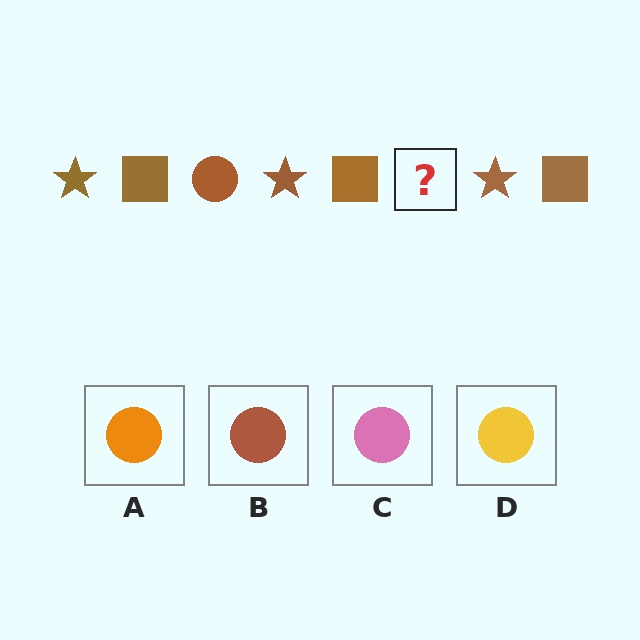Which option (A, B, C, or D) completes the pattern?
B.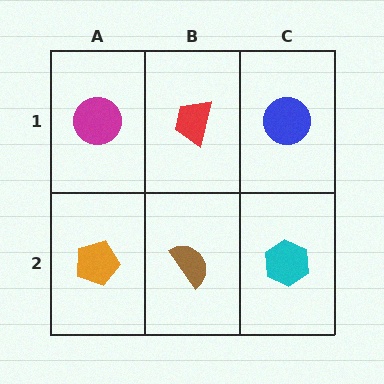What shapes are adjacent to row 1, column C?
A cyan hexagon (row 2, column C), a red trapezoid (row 1, column B).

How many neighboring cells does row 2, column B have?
3.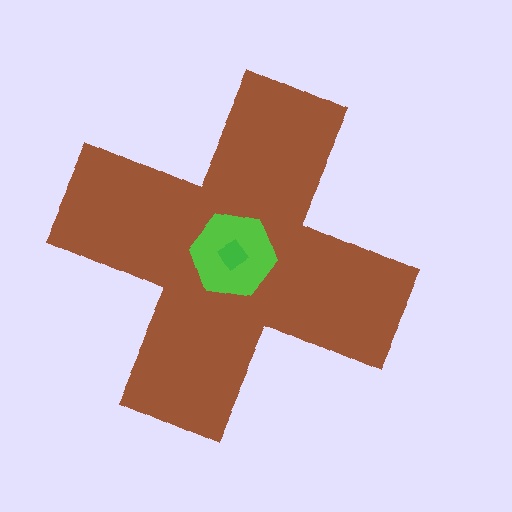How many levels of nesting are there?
3.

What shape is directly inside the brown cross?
The lime hexagon.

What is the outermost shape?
The brown cross.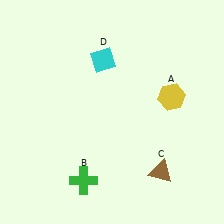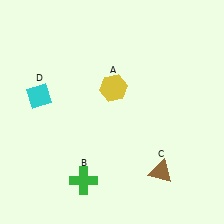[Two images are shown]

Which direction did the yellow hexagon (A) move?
The yellow hexagon (A) moved left.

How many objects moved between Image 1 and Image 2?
2 objects moved between the two images.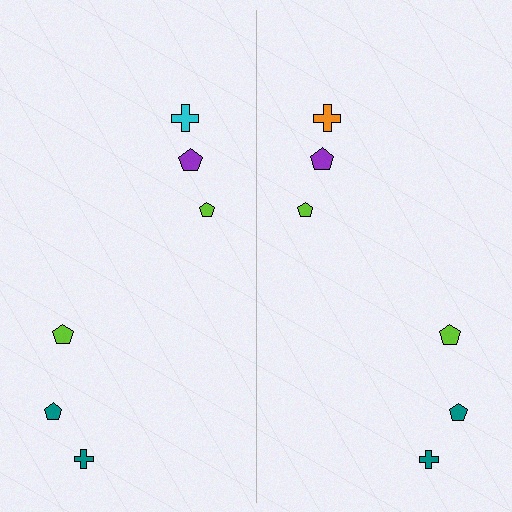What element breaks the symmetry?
The orange cross on the right side breaks the symmetry — its mirror counterpart is cyan.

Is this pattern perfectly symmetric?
No, the pattern is not perfectly symmetric. The orange cross on the right side breaks the symmetry — its mirror counterpart is cyan.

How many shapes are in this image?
There are 12 shapes in this image.